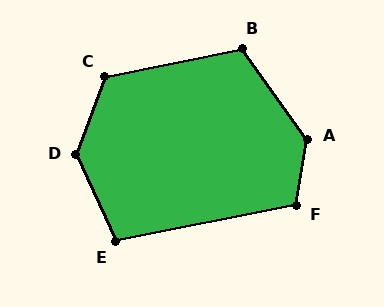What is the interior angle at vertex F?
Approximately 111 degrees (obtuse).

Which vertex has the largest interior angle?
D, at approximately 135 degrees.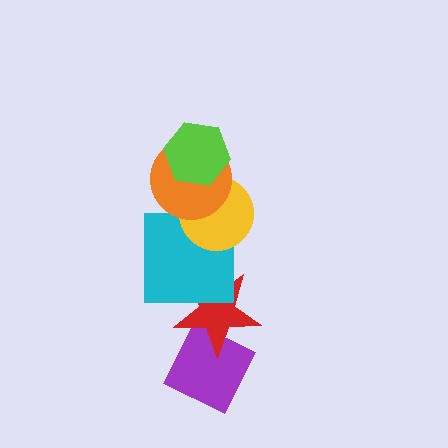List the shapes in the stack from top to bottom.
From top to bottom: the lime hexagon, the orange circle, the yellow circle, the cyan square, the red star, the purple diamond.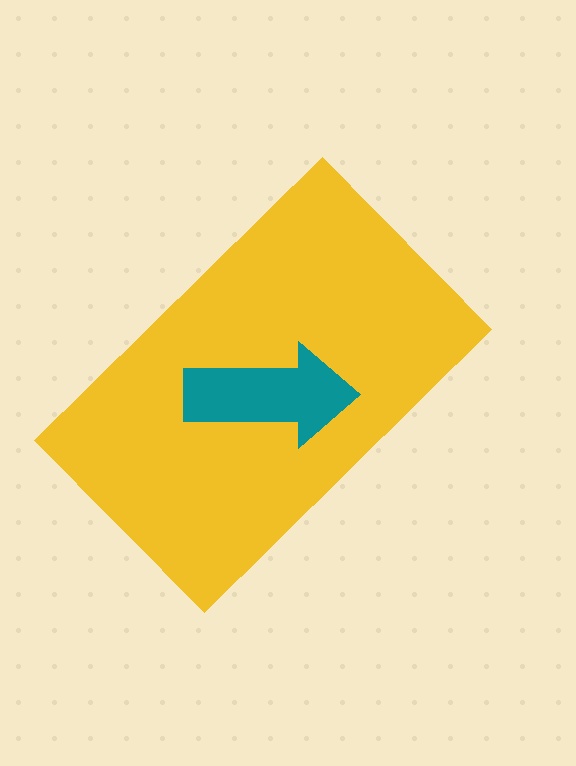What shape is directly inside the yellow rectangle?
The teal arrow.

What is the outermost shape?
The yellow rectangle.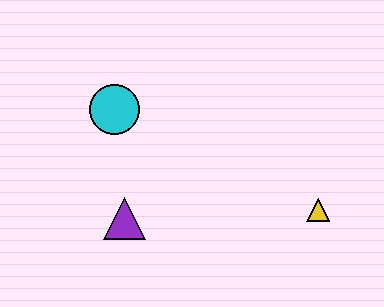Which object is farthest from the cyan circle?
The yellow triangle is farthest from the cyan circle.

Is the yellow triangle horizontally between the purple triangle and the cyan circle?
No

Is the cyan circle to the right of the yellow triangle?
No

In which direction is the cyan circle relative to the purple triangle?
The cyan circle is above the purple triangle.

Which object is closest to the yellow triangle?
The purple triangle is closest to the yellow triangle.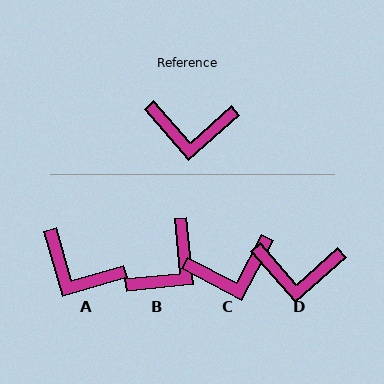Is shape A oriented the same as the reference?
No, it is off by about 26 degrees.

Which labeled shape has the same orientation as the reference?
D.